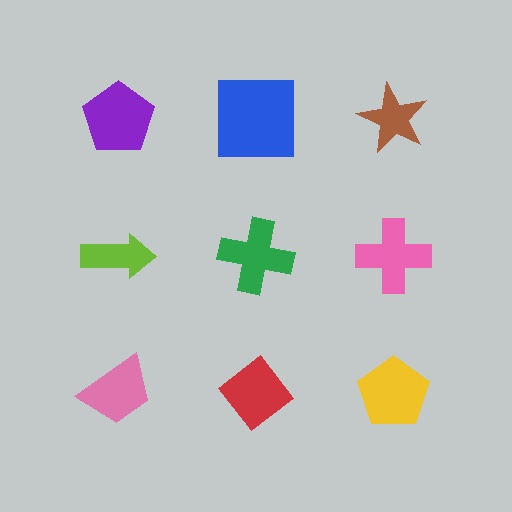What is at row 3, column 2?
A red diamond.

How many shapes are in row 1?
3 shapes.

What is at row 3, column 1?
A pink trapezoid.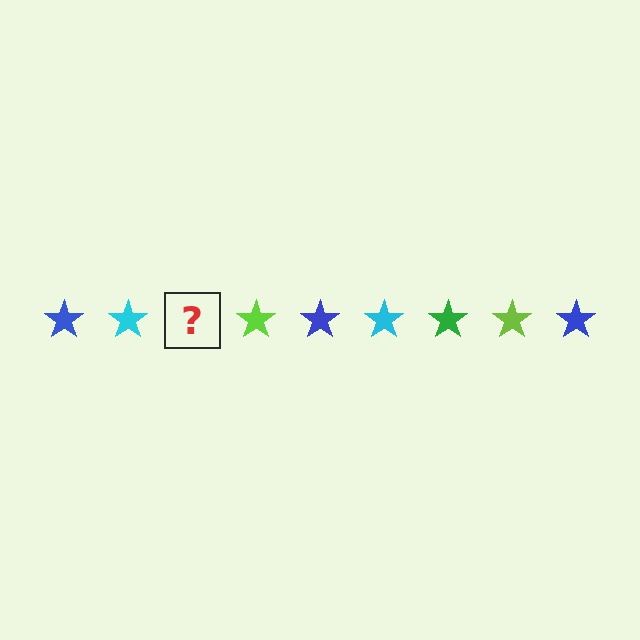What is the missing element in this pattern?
The missing element is a green star.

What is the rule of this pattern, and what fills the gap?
The rule is that the pattern cycles through blue, cyan, green, lime stars. The gap should be filled with a green star.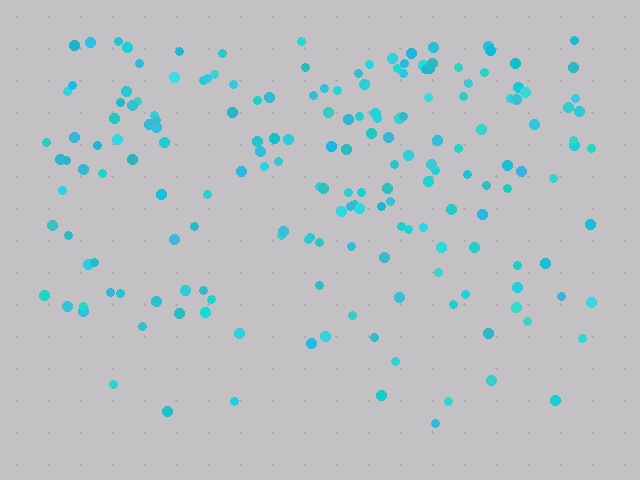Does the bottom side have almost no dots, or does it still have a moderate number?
Still a moderate number, just noticeably fewer than the top.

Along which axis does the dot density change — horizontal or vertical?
Vertical.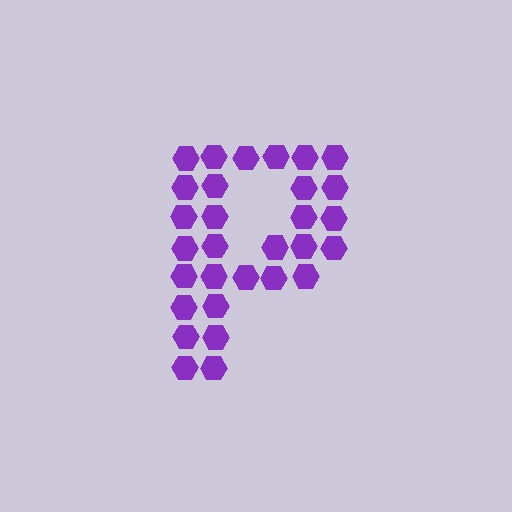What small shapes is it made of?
It is made of small hexagons.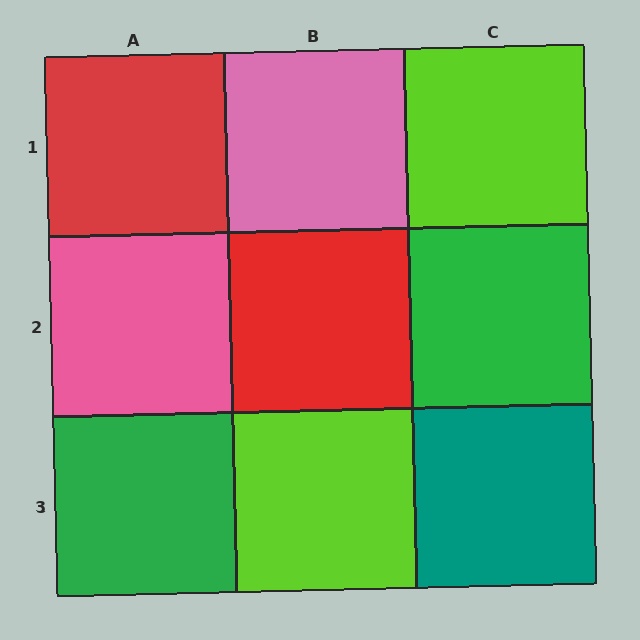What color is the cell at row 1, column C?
Lime.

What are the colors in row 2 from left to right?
Pink, red, green.